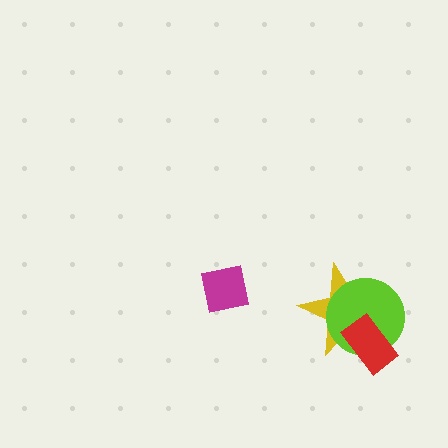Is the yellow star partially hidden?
Yes, it is partially covered by another shape.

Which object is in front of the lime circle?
The red rectangle is in front of the lime circle.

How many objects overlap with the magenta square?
0 objects overlap with the magenta square.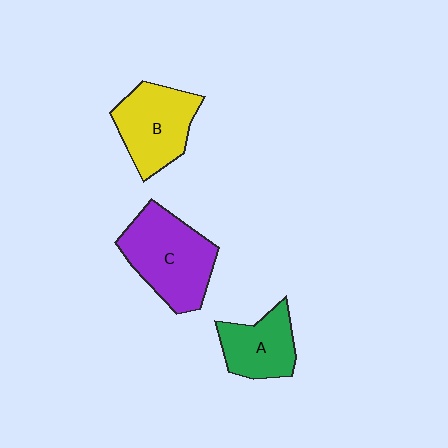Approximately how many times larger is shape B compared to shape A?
Approximately 1.3 times.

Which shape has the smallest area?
Shape A (green).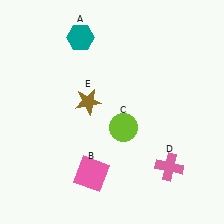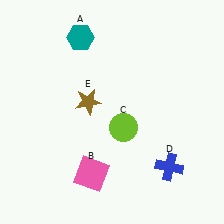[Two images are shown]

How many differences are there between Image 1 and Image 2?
There is 1 difference between the two images.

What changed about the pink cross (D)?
In Image 1, D is pink. In Image 2, it changed to blue.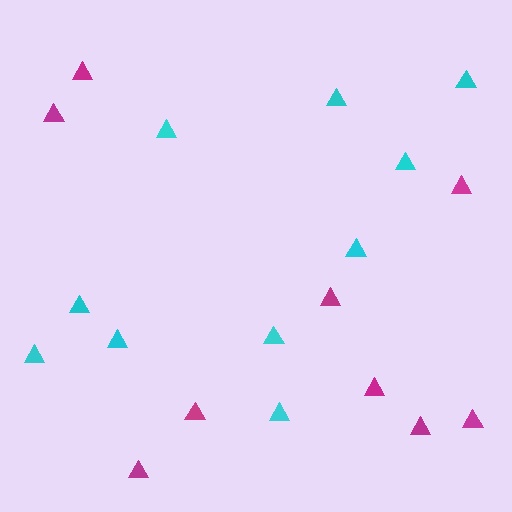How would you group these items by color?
There are 2 groups: one group of cyan triangles (10) and one group of magenta triangles (9).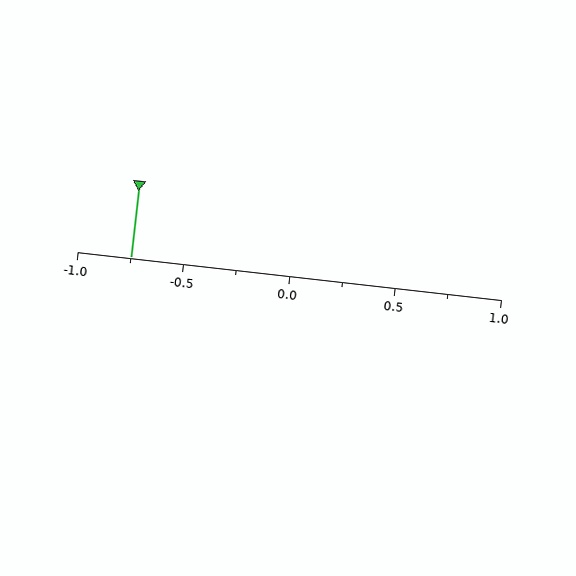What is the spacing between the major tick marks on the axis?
The major ticks are spaced 0.5 apart.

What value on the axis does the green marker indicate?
The marker indicates approximately -0.75.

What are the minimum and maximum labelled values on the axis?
The axis runs from -1.0 to 1.0.